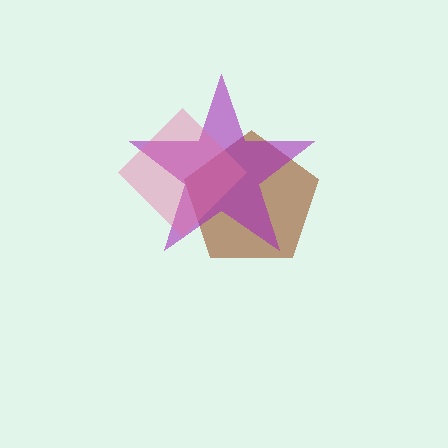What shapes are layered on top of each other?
The layered shapes are: a brown pentagon, a purple star, a pink diamond.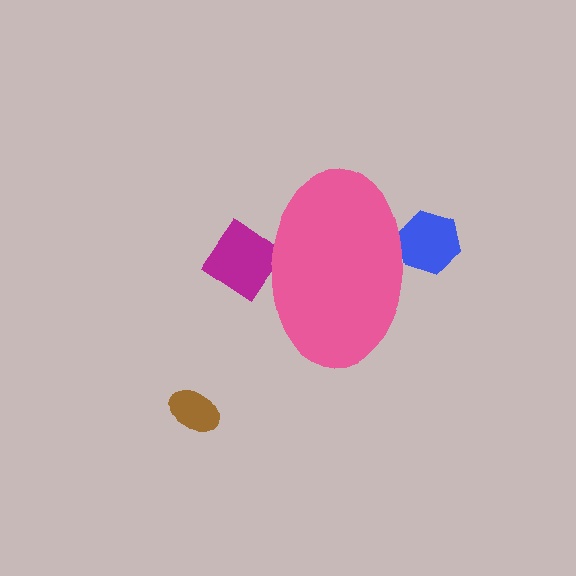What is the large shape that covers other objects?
A pink ellipse.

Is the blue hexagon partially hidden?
Yes, the blue hexagon is partially hidden behind the pink ellipse.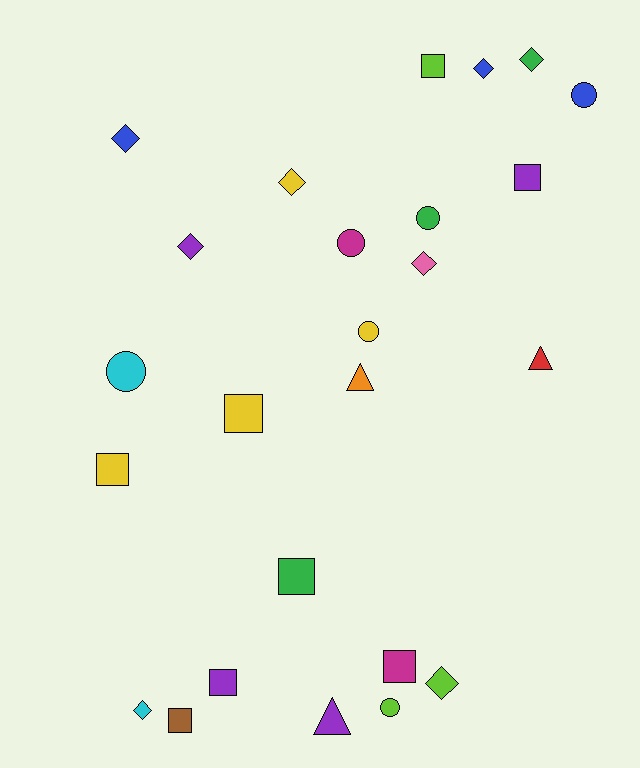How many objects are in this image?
There are 25 objects.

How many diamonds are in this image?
There are 8 diamonds.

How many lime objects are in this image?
There are 3 lime objects.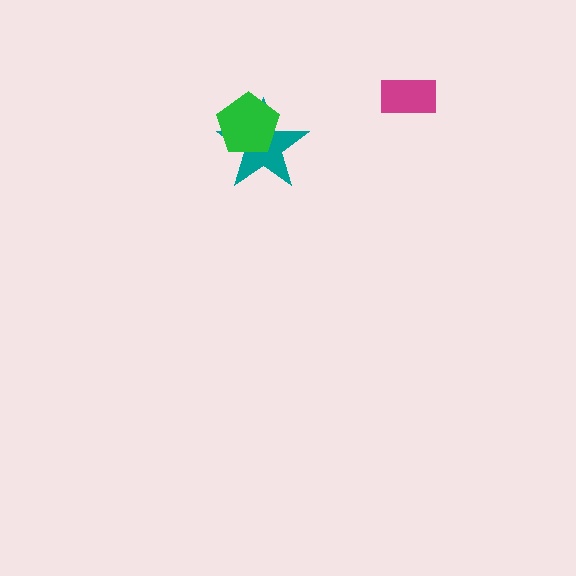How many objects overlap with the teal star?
1 object overlaps with the teal star.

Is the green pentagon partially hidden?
No, no other shape covers it.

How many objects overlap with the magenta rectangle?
0 objects overlap with the magenta rectangle.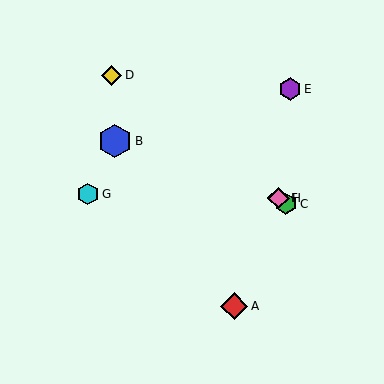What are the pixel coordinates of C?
Object C is at (286, 204).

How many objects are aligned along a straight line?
4 objects (C, D, F, H) are aligned along a straight line.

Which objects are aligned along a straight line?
Objects C, D, F, H are aligned along a straight line.